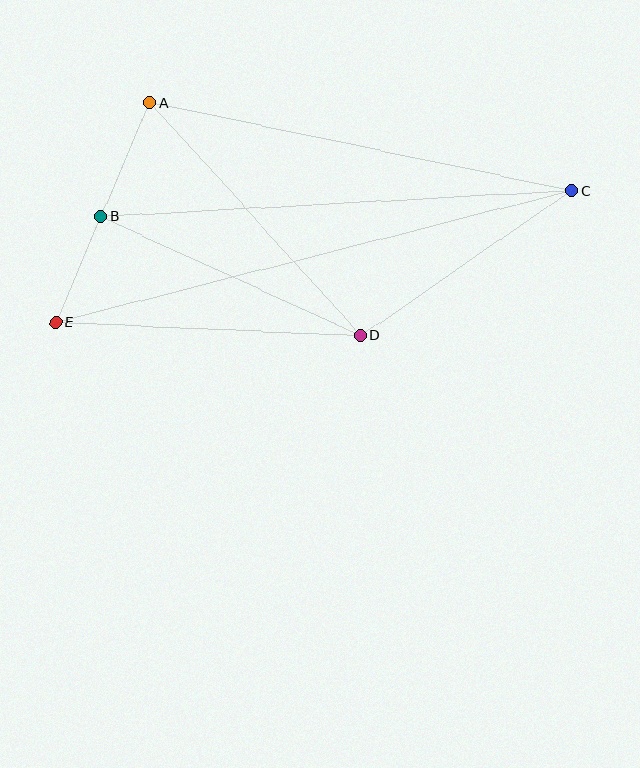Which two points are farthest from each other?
Points C and E are farthest from each other.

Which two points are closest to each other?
Points B and E are closest to each other.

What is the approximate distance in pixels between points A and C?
The distance between A and C is approximately 431 pixels.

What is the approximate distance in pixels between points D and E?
The distance between D and E is approximately 305 pixels.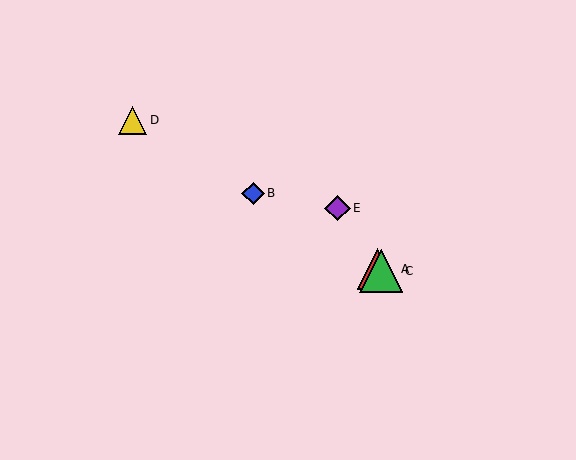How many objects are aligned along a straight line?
4 objects (A, B, C, D) are aligned along a straight line.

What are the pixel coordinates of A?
Object A is at (378, 269).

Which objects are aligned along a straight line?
Objects A, B, C, D are aligned along a straight line.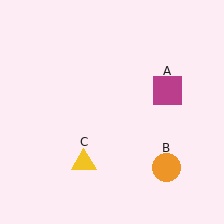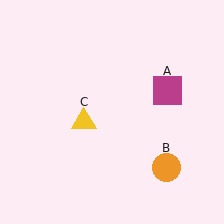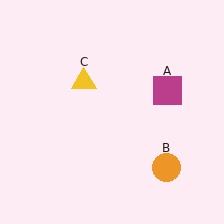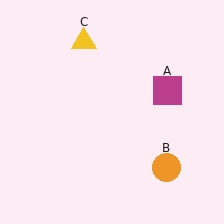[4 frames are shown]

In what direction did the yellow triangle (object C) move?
The yellow triangle (object C) moved up.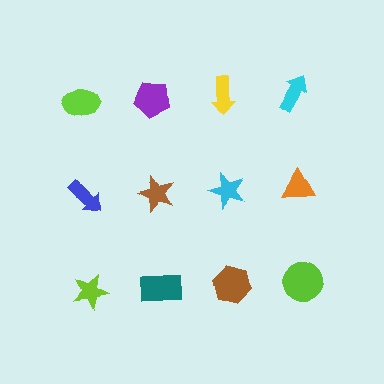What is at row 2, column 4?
An orange triangle.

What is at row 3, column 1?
A lime star.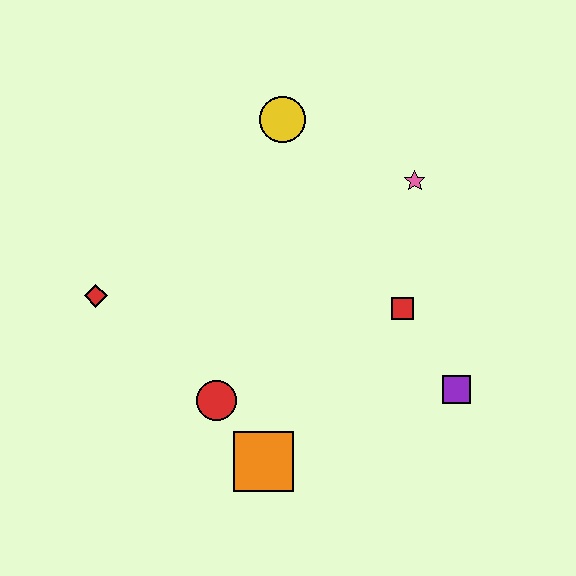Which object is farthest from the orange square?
The yellow circle is farthest from the orange square.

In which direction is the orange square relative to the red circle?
The orange square is below the red circle.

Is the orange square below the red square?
Yes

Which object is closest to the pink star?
The red square is closest to the pink star.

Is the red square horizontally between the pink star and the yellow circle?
Yes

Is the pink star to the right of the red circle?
Yes